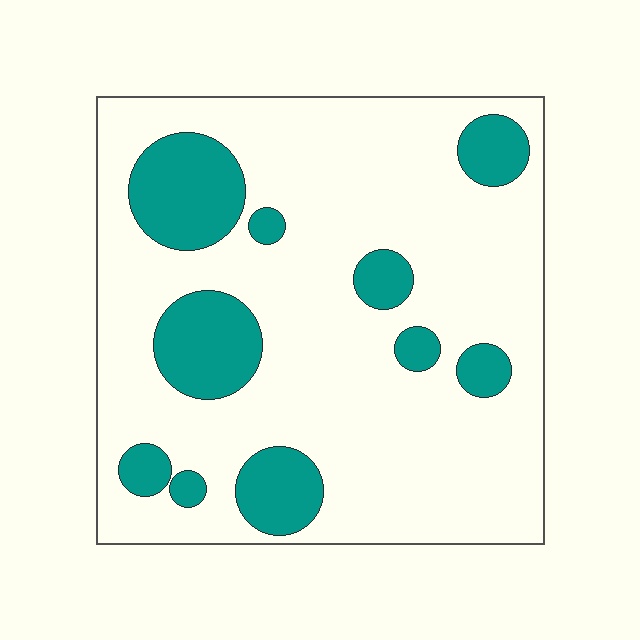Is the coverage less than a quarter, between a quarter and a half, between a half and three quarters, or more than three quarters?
Less than a quarter.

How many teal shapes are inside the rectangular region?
10.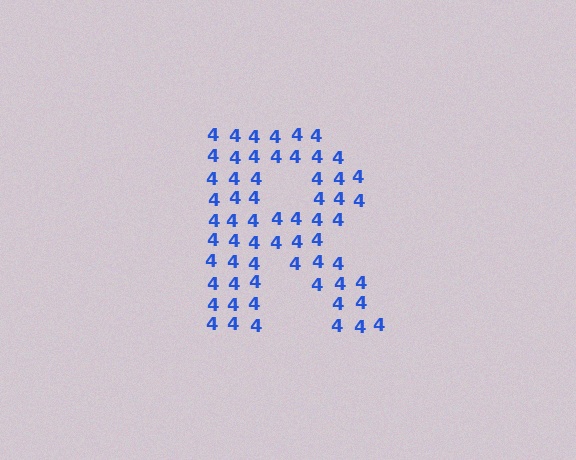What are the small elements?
The small elements are digit 4's.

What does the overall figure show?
The overall figure shows the letter R.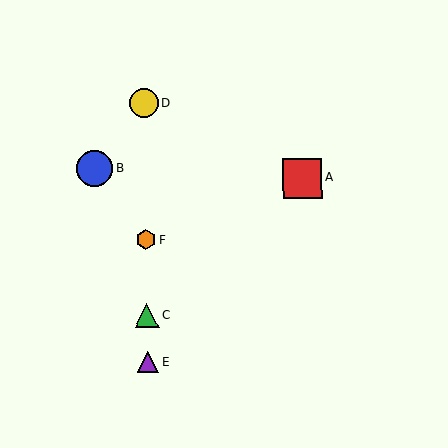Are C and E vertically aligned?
Yes, both are at x≈147.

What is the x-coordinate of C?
Object C is at x≈147.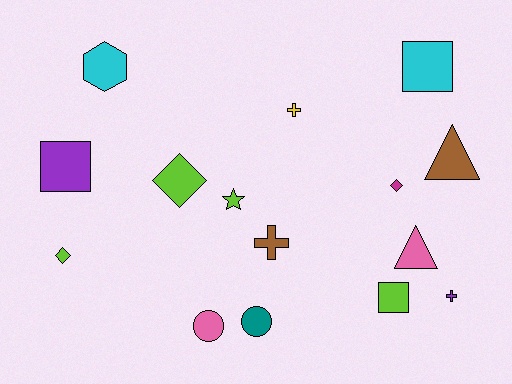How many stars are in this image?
There is 1 star.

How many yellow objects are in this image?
There is 1 yellow object.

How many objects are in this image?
There are 15 objects.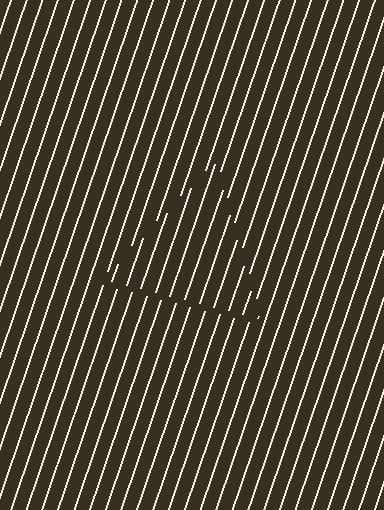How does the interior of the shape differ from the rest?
The interior of the shape contains the same grating, shifted by half a period — the contour is defined by the phase discontinuity where line-ends from the inner and outer gratings abut.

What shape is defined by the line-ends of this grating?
An illusory triangle. The interior of the shape contains the same grating, shifted by half a period — the contour is defined by the phase discontinuity where line-ends from the inner and outer gratings abut.